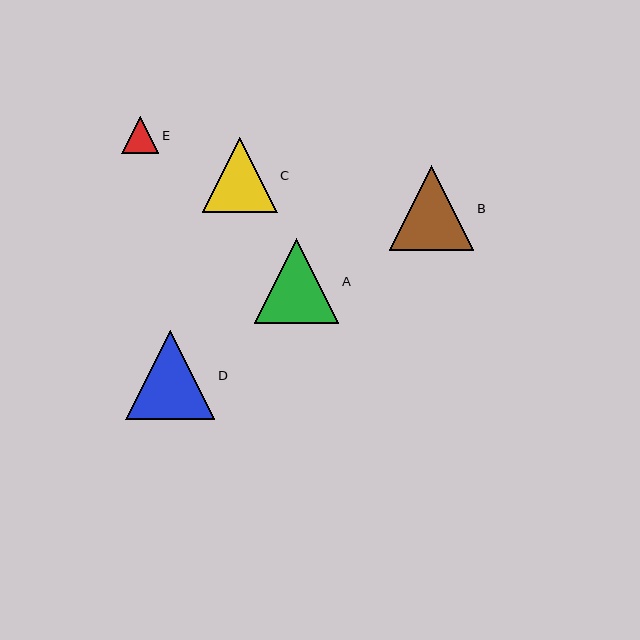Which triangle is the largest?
Triangle D is the largest with a size of approximately 89 pixels.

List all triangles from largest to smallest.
From largest to smallest: D, A, B, C, E.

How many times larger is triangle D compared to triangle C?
Triangle D is approximately 1.2 times the size of triangle C.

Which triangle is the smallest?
Triangle E is the smallest with a size of approximately 37 pixels.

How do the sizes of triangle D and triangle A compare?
Triangle D and triangle A are approximately the same size.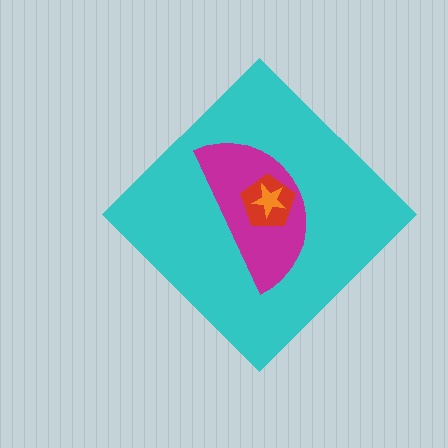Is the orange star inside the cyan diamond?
Yes.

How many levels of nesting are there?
4.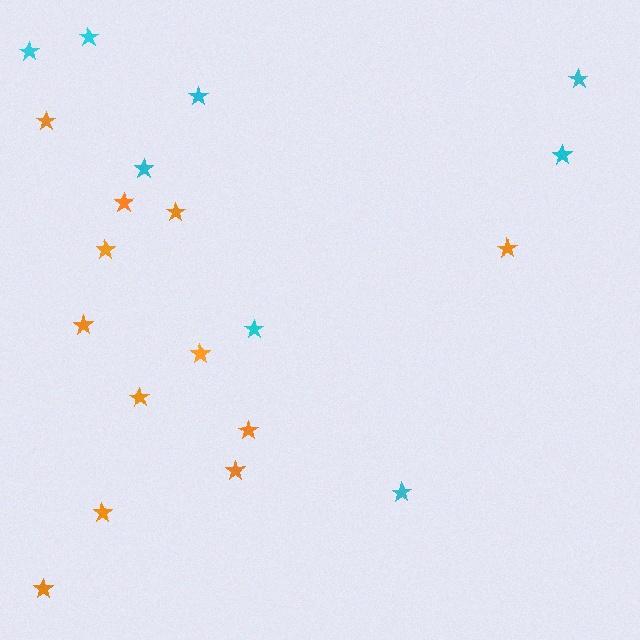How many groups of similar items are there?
There are 2 groups: one group of cyan stars (8) and one group of orange stars (12).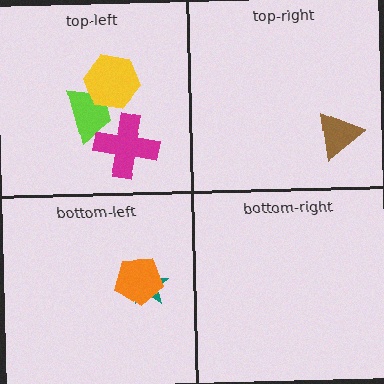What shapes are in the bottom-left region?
The teal star, the orange pentagon.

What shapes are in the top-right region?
The brown triangle.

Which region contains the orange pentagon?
The bottom-left region.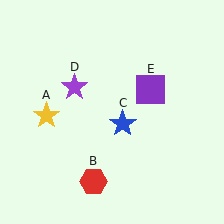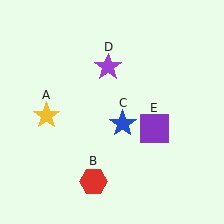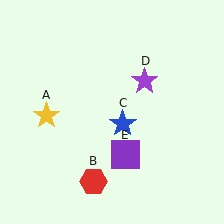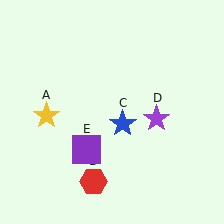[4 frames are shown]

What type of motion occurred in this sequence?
The purple star (object D), purple square (object E) rotated clockwise around the center of the scene.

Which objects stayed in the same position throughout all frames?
Yellow star (object A) and red hexagon (object B) and blue star (object C) remained stationary.